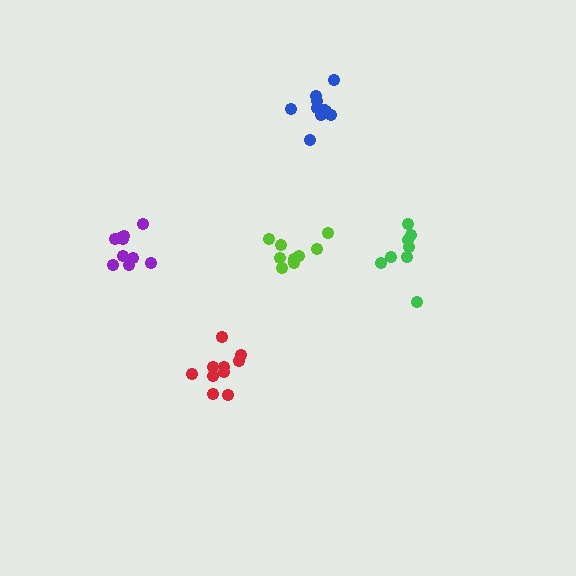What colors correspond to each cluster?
The clusters are colored: red, lime, green, purple, blue.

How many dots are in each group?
Group 1: 10 dots, Group 2: 9 dots, Group 3: 8 dots, Group 4: 10 dots, Group 5: 10 dots (47 total).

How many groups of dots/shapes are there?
There are 5 groups.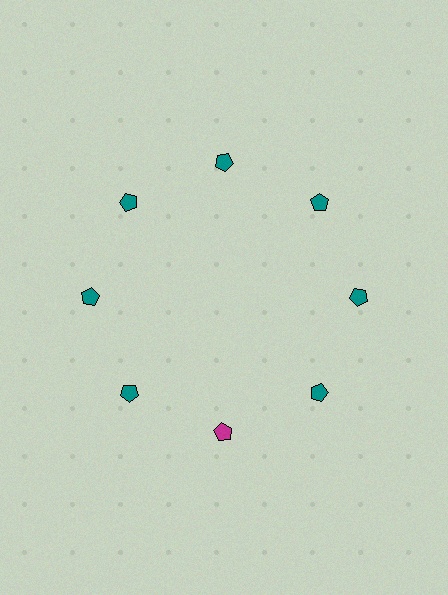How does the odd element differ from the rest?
It has a different color: magenta instead of teal.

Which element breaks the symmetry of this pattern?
The magenta pentagon at roughly the 6 o'clock position breaks the symmetry. All other shapes are teal pentagons.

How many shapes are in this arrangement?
There are 8 shapes arranged in a ring pattern.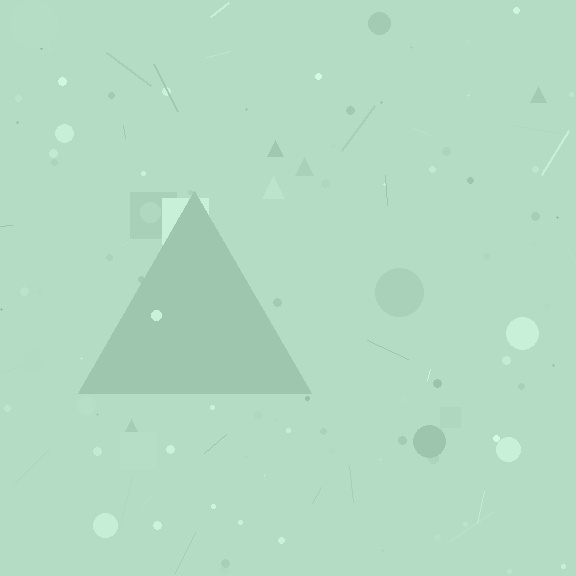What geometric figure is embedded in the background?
A triangle is embedded in the background.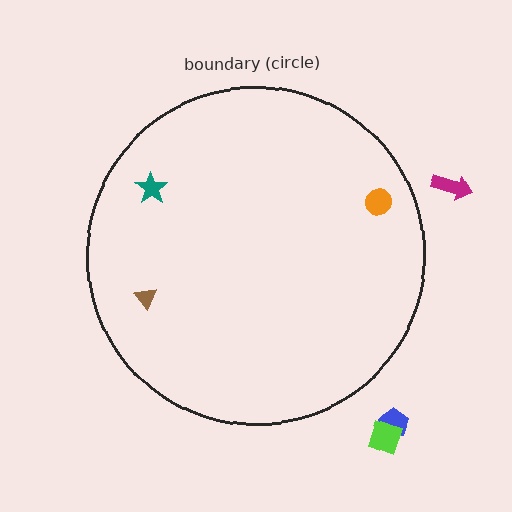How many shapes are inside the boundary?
3 inside, 3 outside.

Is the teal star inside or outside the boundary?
Inside.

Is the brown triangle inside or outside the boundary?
Inside.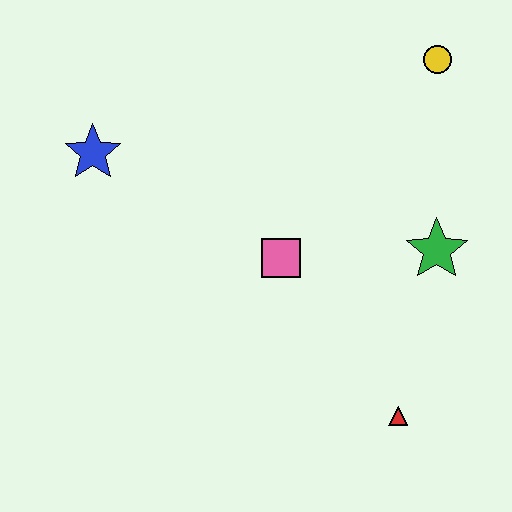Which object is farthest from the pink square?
The yellow circle is farthest from the pink square.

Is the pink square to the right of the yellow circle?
No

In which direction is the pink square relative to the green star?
The pink square is to the left of the green star.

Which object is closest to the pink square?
The green star is closest to the pink square.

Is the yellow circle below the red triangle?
No